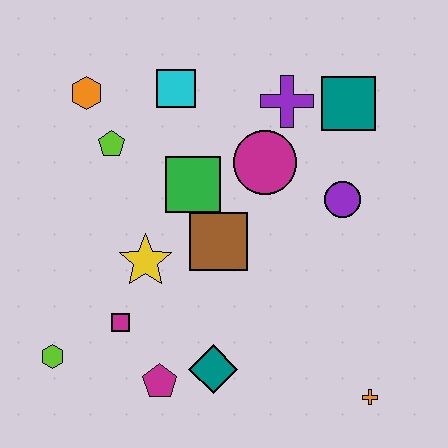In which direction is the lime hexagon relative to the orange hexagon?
The lime hexagon is below the orange hexagon.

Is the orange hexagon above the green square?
Yes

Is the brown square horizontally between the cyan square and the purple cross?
Yes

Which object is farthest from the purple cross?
The lime hexagon is farthest from the purple cross.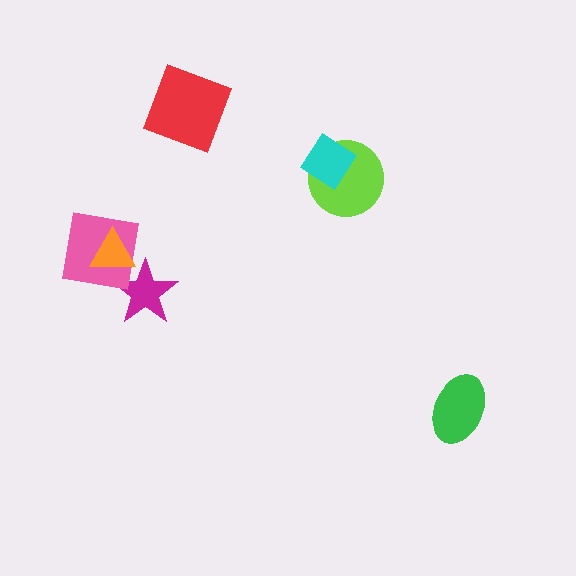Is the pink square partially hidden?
Yes, it is partially covered by another shape.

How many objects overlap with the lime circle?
1 object overlaps with the lime circle.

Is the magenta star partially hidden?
Yes, it is partially covered by another shape.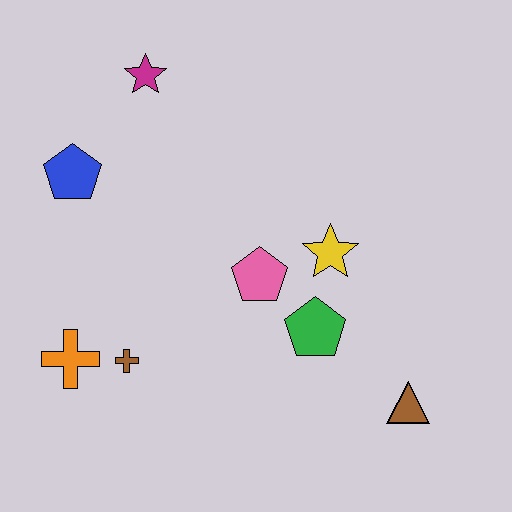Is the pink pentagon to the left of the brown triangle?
Yes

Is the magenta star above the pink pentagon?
Yes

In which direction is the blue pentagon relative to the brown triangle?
The blue pentagon is to the left of the brown triangle.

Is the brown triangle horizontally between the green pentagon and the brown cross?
No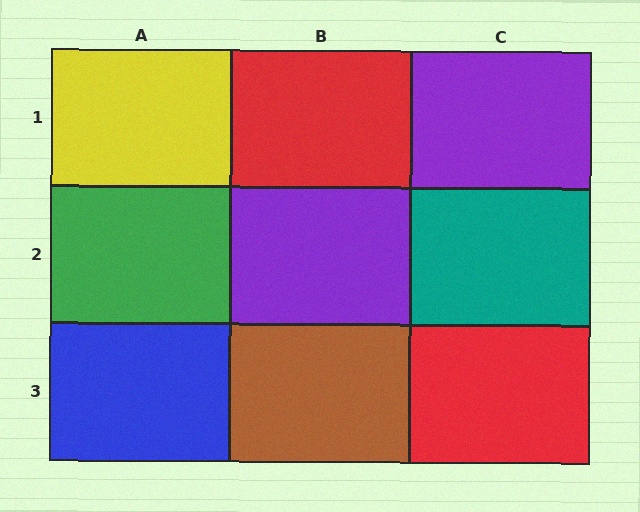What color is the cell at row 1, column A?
Yellow.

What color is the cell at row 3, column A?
Blue.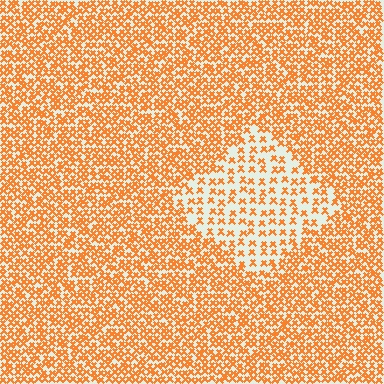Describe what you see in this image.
The image contains small orange elements arranged at two different densities. A diamond-shaped region is visible where the elements are less densely packed than the surrounding area.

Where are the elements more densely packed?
The elements are more densely packed outside the diamond boundary.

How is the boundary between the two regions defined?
The boundary is defined by a change in element density (approximately 2.2x ratio). All elements are the same color, size, and shape.